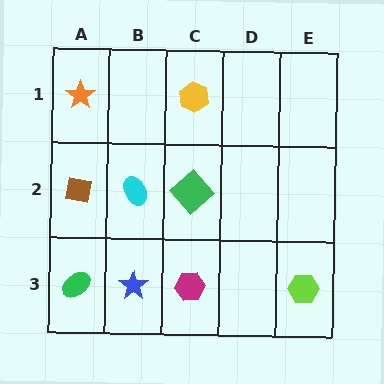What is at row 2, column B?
A cyan ellipse.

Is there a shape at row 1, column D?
No, that cell is empty.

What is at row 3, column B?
A blue star.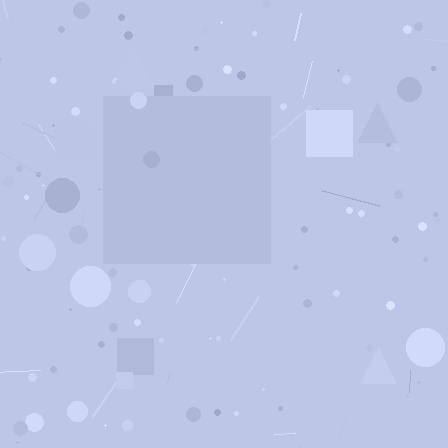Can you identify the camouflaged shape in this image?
The camouflaged shape is a square.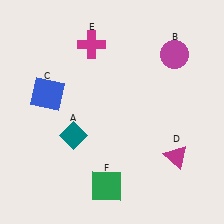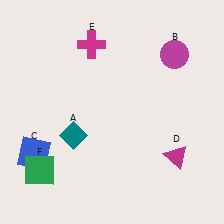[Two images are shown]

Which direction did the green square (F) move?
The green square (F) moved left.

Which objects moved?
The objects that moved are: the blue square (C), the green square (F).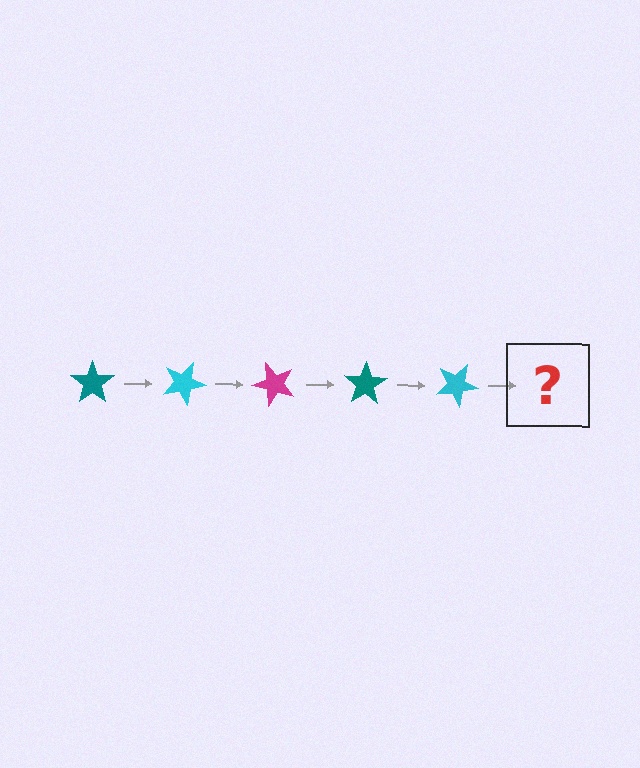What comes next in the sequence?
The next element should be a magenta star, rotated 125 degrees from the start.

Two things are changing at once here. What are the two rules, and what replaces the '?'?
The two rules are that it rotates 25 degrees each step and the color cycles through teal, cyan, and magenta. The '?' should be a magenta star, rotated 125 degrees from the start.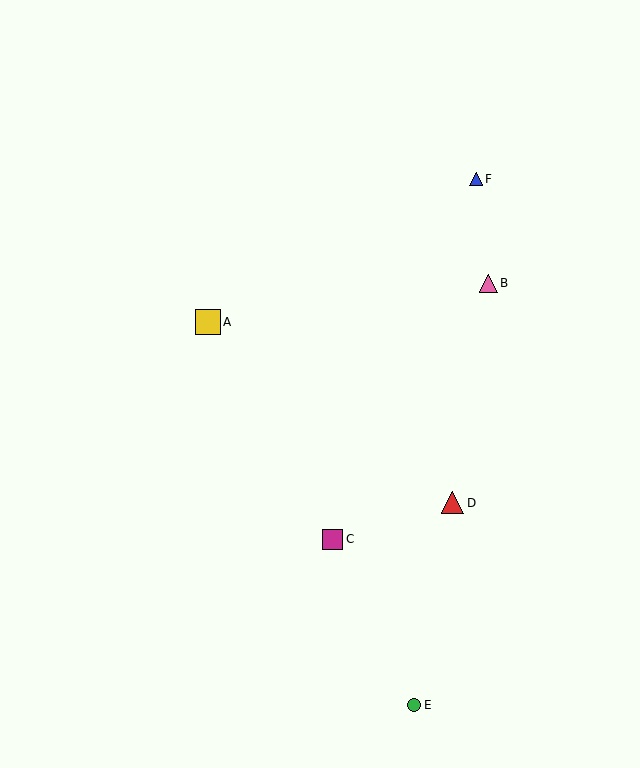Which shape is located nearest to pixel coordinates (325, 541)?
The magenta square (labeled C) at (333, 539) is nearest to that location.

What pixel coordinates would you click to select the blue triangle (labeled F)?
Click at (476, 179) to select the blue triangle F.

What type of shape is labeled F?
Shape F is a blue triangle.